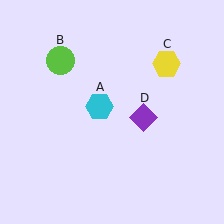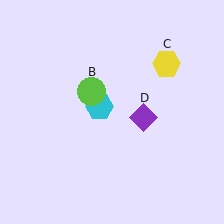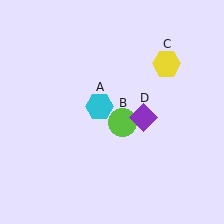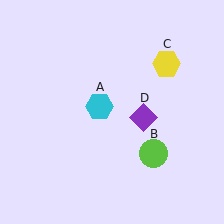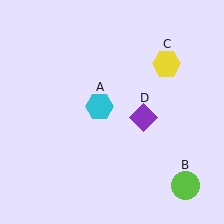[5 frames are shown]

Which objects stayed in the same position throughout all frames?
Cyan hexagon (object A) and yellow hexagon (object C) and purple diamond (object D) remained stationary.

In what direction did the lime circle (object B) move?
The lime circle (object B) moved down and to the right.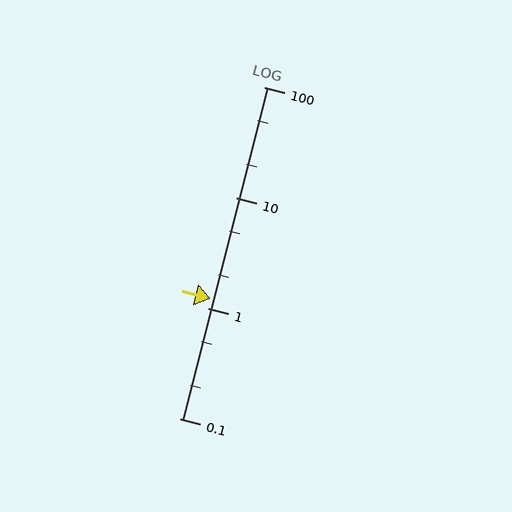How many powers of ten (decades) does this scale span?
The scale spans 3 decades, from 0.1 to 100.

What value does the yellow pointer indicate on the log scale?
The pointer indicates approximately 1.2.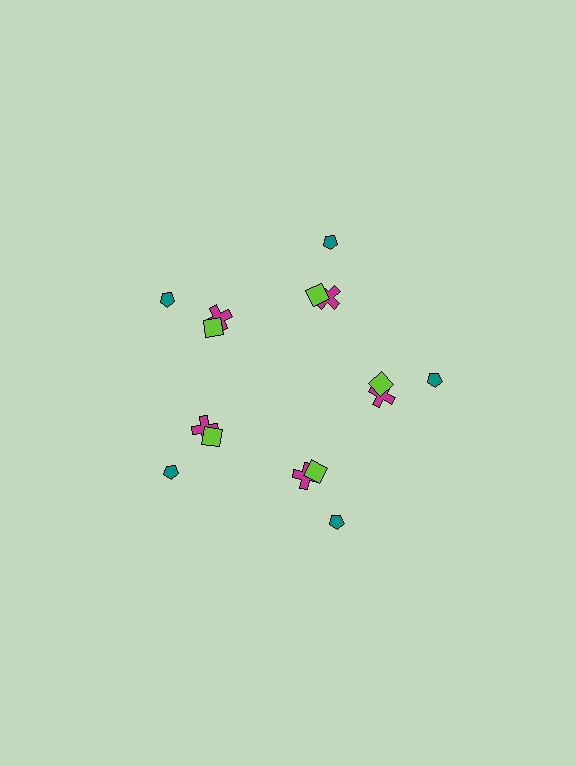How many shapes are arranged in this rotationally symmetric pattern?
There are 15 shapes, arranged in 5 groups of 3.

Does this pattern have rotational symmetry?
Yes, this pattern has 5-fold rotational symmetry. It looks the same after rotating 72 degrees around the center.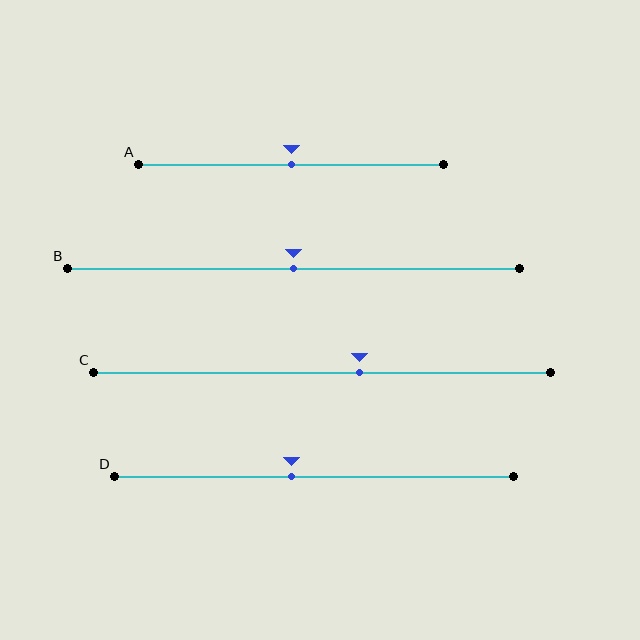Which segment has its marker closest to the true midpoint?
Segment A has its marker closest to the true midpoint.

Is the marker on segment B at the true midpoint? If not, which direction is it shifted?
Yes, the marker on segment B is at the true midpoint.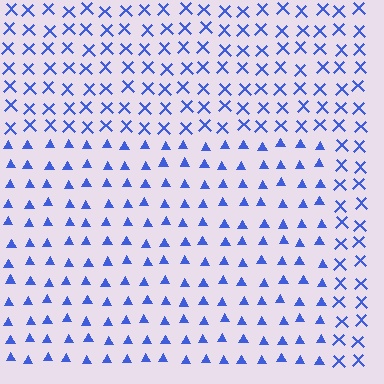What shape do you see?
I see a rectangle.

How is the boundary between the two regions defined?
The boundary is defined by a change in element shape: triangles inside vs. X marks outside. All elements share the same color and spacing.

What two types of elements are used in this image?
The image uses triangles inside the rectangle region and X marks outside it.